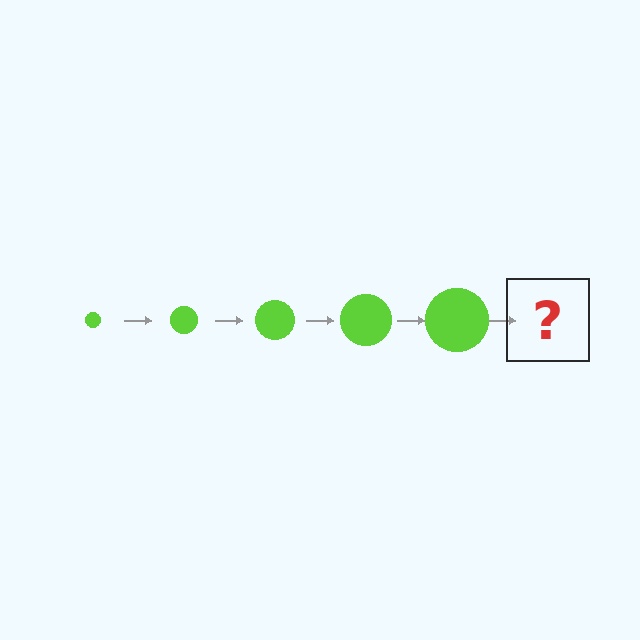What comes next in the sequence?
The next element should be a lime circle, larger than the previous one.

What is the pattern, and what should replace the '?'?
The pattern is that the circle gets progressively larger each step. The '?' should be a lime circle, larger than the previous one.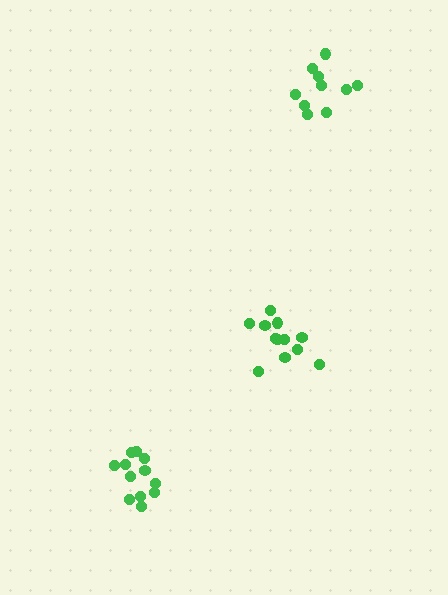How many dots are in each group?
Group 1: 12 dots, Group 2: 10 dots, Group 3: 12 dots (34 total).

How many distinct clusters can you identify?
There are 3 distinct clusters.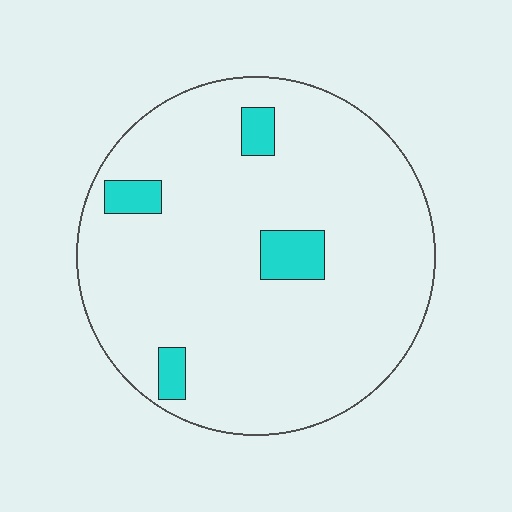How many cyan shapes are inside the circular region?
4.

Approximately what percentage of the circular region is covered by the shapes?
Approximately 10%.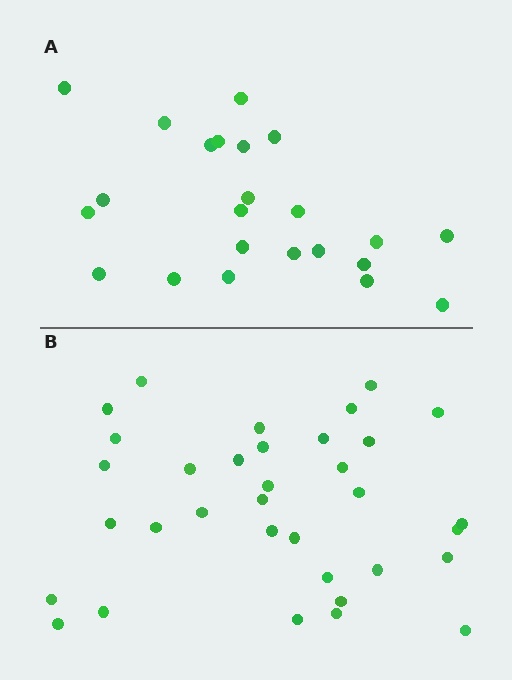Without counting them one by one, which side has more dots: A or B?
Region B (the bottom region) has more dots.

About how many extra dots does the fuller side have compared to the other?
Region B has roughly 12 or so more dots than region A.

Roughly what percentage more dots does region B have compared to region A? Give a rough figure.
About 50% more.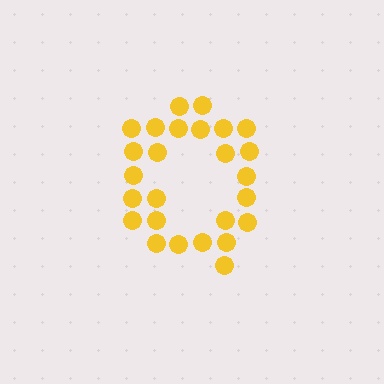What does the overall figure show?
The overall figure shows the letter Q.